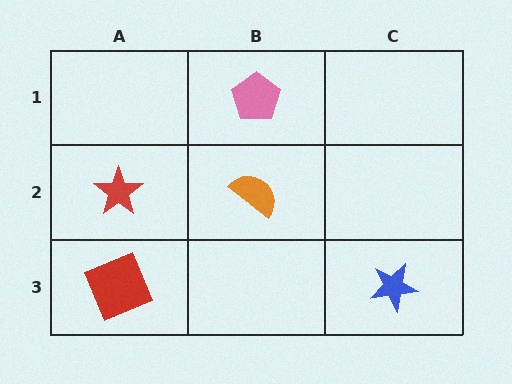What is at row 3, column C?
A blue star.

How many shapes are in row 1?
1 shape.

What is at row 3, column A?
A red square.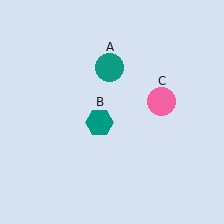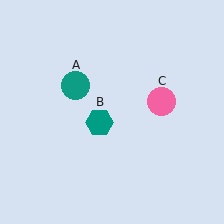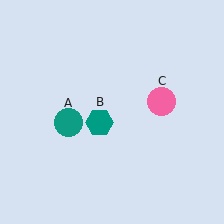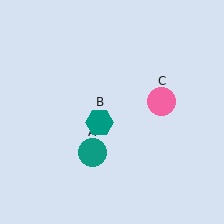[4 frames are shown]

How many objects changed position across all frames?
1 object changed position: teal circle (object A).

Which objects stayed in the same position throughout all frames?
Teal hexagon (object B) and pink circle (object C) remained stationary.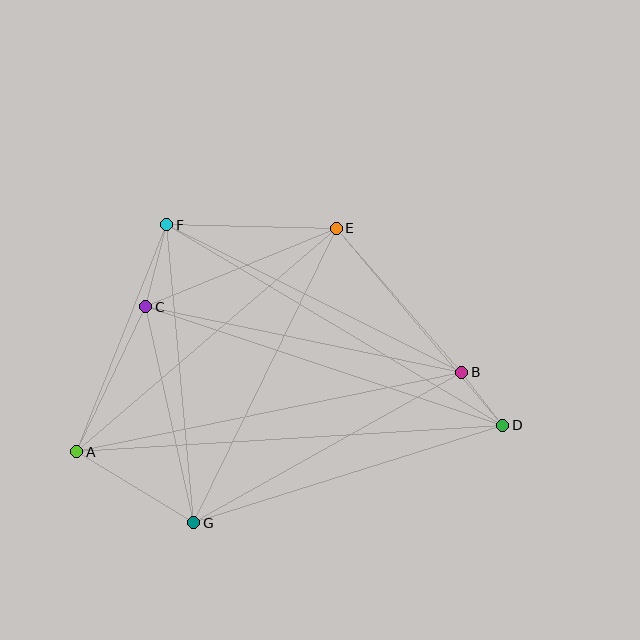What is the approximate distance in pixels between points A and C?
The distance between A and C is approximately 160 pixels.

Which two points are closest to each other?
Points B and D are closest to each other.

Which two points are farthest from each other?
Points A and D are farthest from each other.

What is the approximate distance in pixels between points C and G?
The distance between C and G is approximately 221 pixels.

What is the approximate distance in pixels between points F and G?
The distance between F and G is approximately 299 pixels.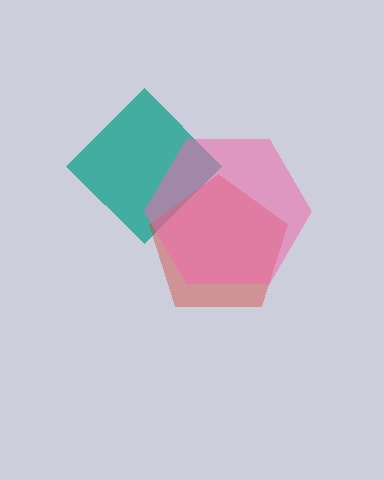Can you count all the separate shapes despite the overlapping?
Yes, there are 3 separate shapes.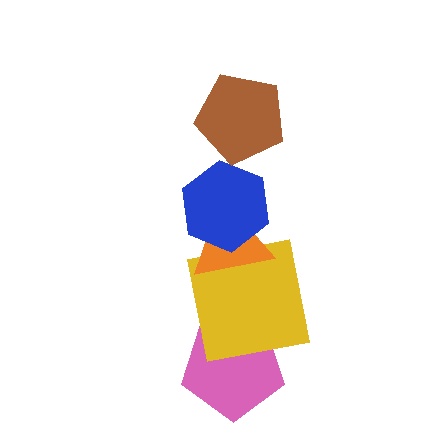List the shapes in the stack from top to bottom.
From top to bottom: the brown pentagon, the blue hexagon, the orange triangle, the yellow square, the pink pentagon.